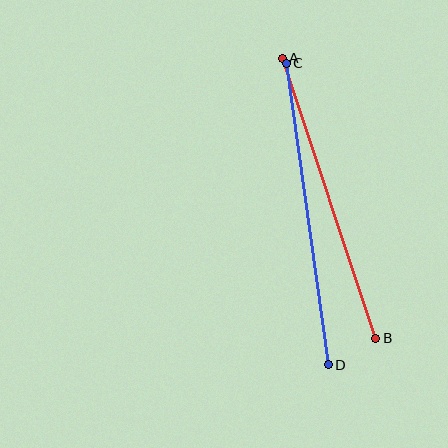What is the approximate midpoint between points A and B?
The midpoint is at approximately (329, 198) pixels.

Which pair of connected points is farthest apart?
Points C and D are farthest apart.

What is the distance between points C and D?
The distance is approximately 304 pixels.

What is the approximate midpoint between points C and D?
The midpoint is at approximately (307, 214) pixels.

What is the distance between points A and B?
The distance is approximately 295 pixels.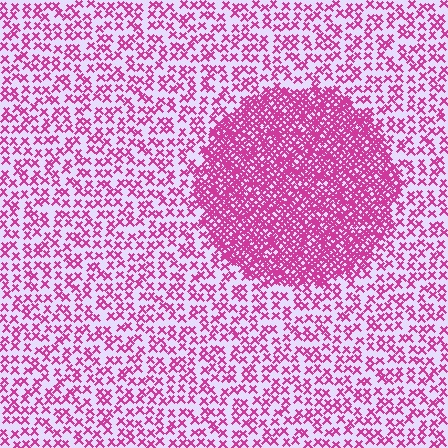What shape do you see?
I see a circle.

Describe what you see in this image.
The image contains small magenta elements arranged at two different densities. A circle-shaped region is visible where the elements are more densely packed than the surrounding area.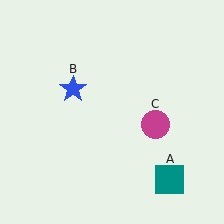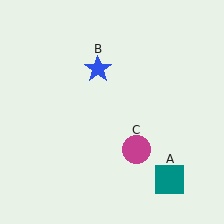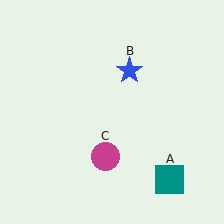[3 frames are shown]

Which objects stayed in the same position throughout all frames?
Teal square (object A) remained stationary.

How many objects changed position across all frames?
2 objects changed position: blue star (object B), magenta circle (object C).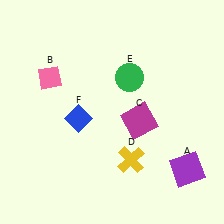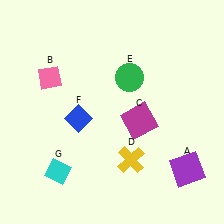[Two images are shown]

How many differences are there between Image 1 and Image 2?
There is 1 difference between the two images.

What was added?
A cyan diamond (G) was added in Image 2.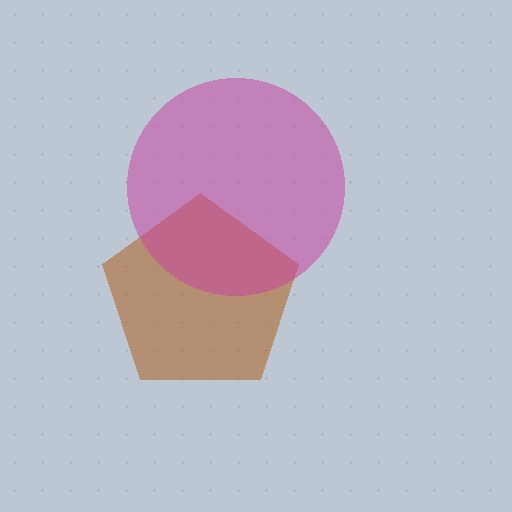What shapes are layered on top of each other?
The layered shapes are: a brown pentagon, a magenta circle.